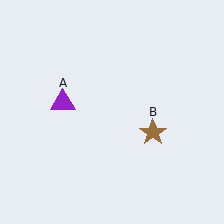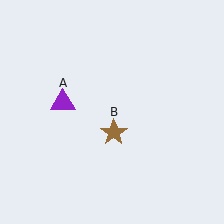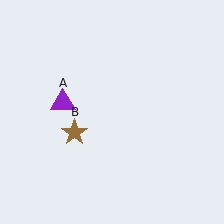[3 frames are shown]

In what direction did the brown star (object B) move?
The brown star (object B) moved left.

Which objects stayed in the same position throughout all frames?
Purple triangle (object A) remained stationary.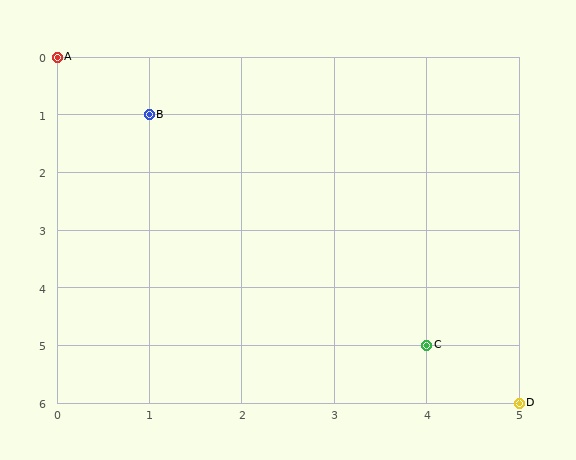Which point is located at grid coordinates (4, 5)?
Point C is at (4, 5).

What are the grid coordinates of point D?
Point D is at grid coordinates (5, 6).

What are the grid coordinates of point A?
Point A is at grid coordinates (0, 0).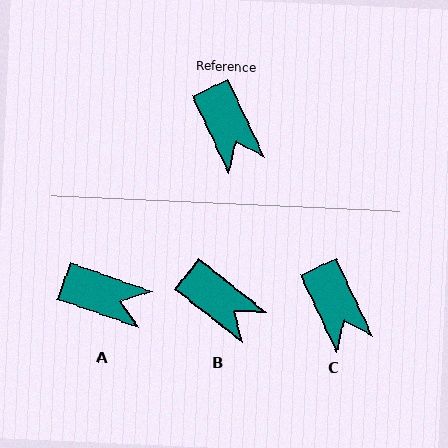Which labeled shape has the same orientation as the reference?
C.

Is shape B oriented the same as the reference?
No, it is off by about 27 degrees.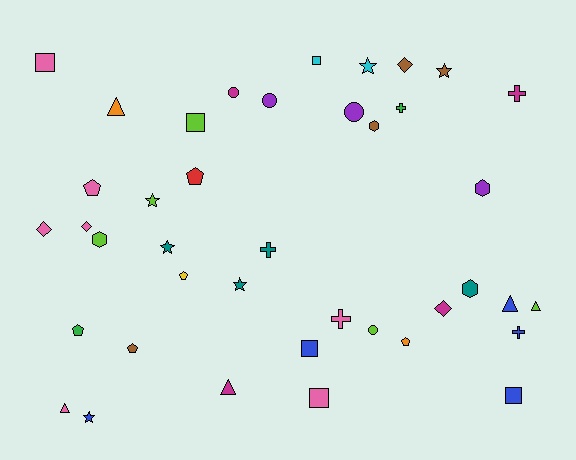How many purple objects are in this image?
There are 3 purple objects.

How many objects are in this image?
There are 40 objects.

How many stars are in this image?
There are 6 stars.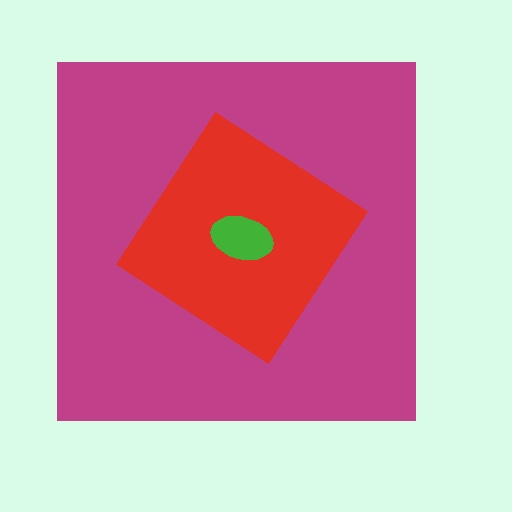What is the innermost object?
The green ellipse.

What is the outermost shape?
The magenta square.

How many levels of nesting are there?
3.